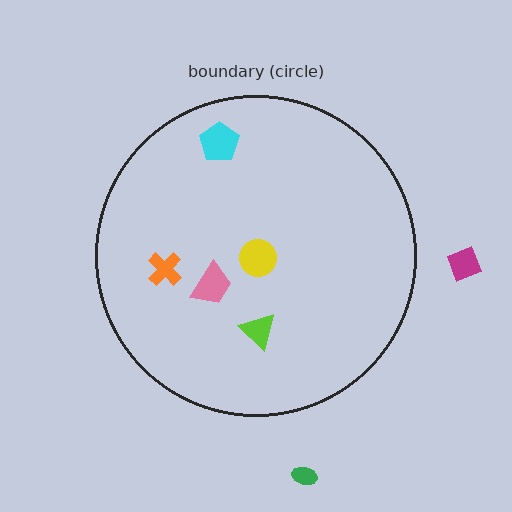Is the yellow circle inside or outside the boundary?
Inside.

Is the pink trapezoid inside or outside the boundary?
Inside.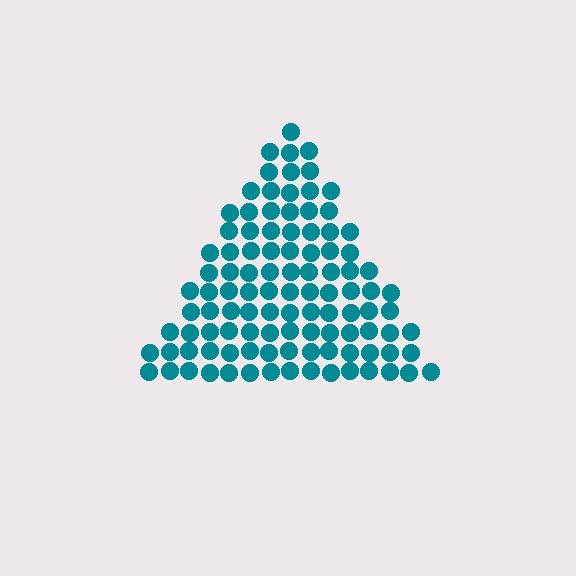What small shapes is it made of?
It is made of small circles.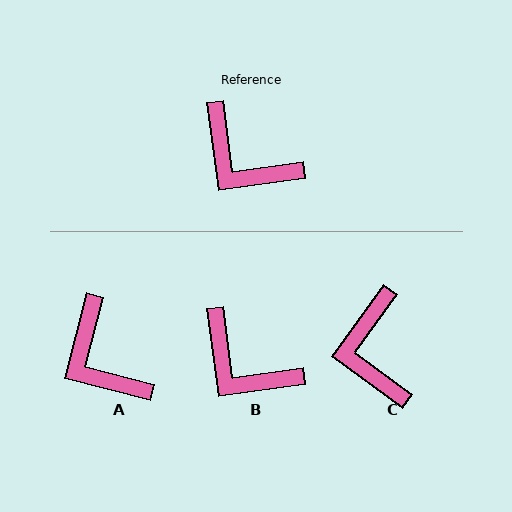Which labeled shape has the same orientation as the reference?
B.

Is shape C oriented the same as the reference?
No, it is off by about 44 degrees.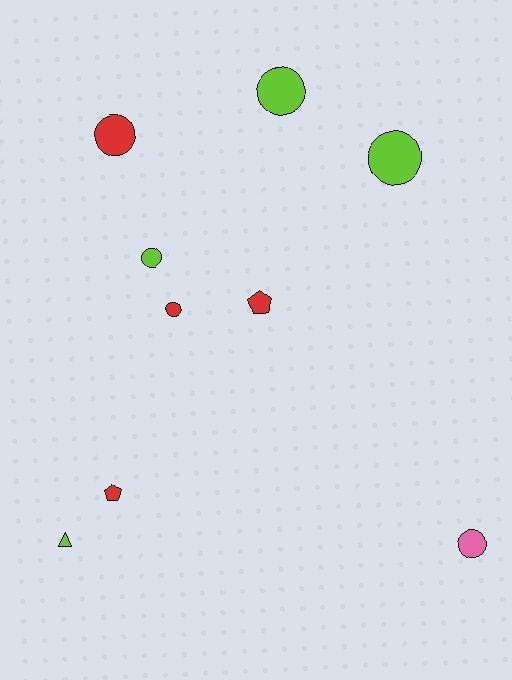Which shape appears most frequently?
Circle, with 6 objects.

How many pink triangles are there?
There are no pink triangles.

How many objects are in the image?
There are 9 objects.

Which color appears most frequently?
Lime, with 4 objects.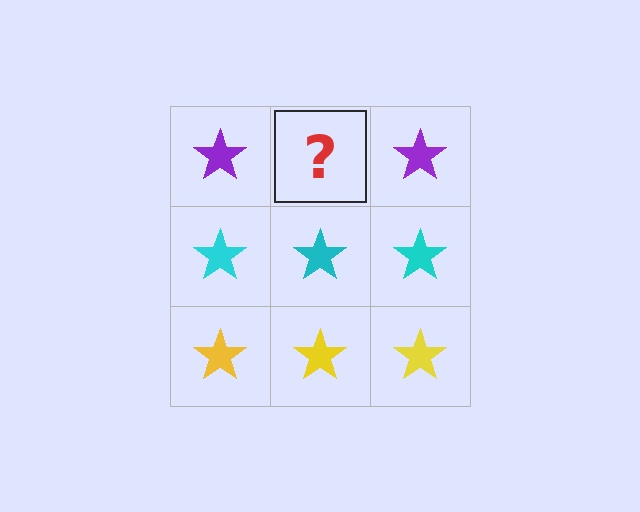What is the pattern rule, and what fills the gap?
The rule is that each row has a consistent color. The gap should be filled with a purple star.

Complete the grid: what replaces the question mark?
The question mark should be replaced with a purple star.